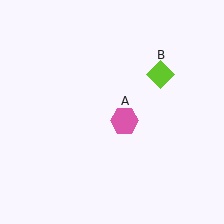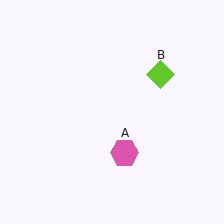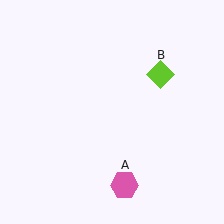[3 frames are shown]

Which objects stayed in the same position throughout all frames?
Lime diamond (object B) remained stationary.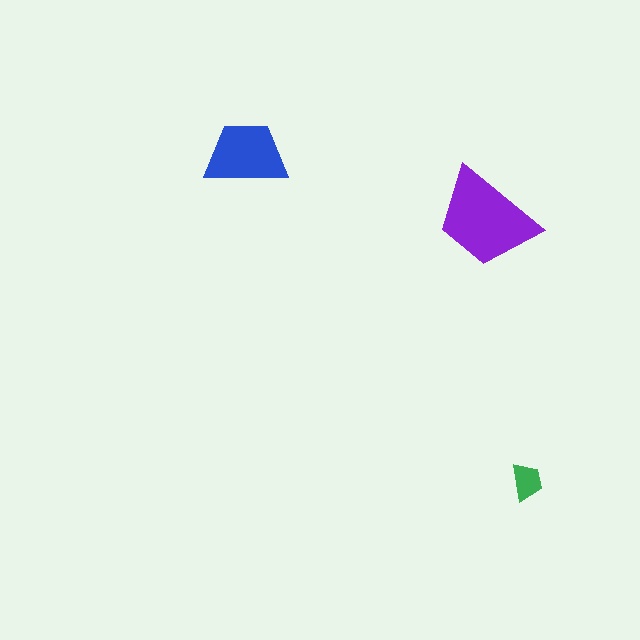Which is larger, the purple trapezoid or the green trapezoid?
The purple one.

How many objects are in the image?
There are 3 objects in the image.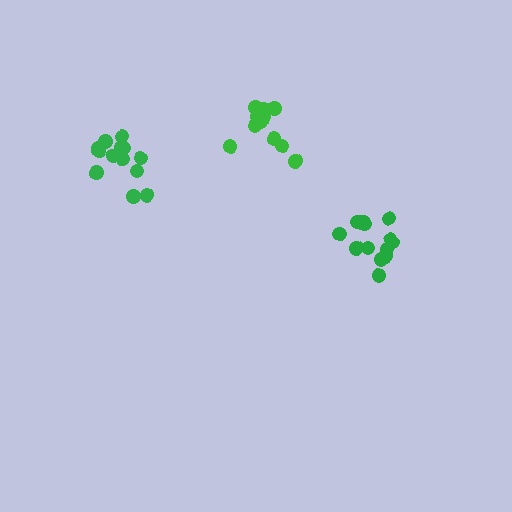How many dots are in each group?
Group 1: 14 dots, Group 2: 11 dots, Group 3: 13 dots (38 total).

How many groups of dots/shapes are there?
There are 3 groups.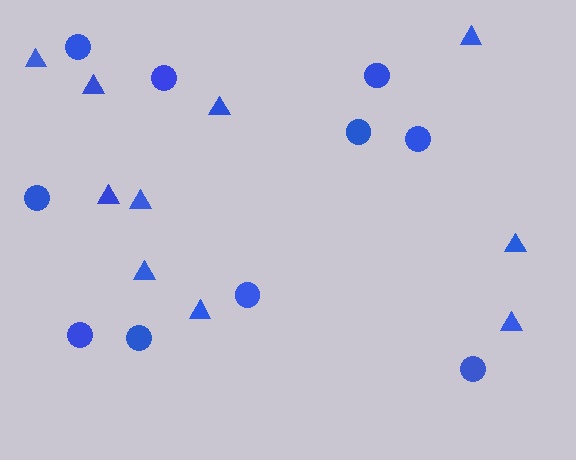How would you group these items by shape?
There are 2 groups: one group of circles (10) and one group of triangles (10).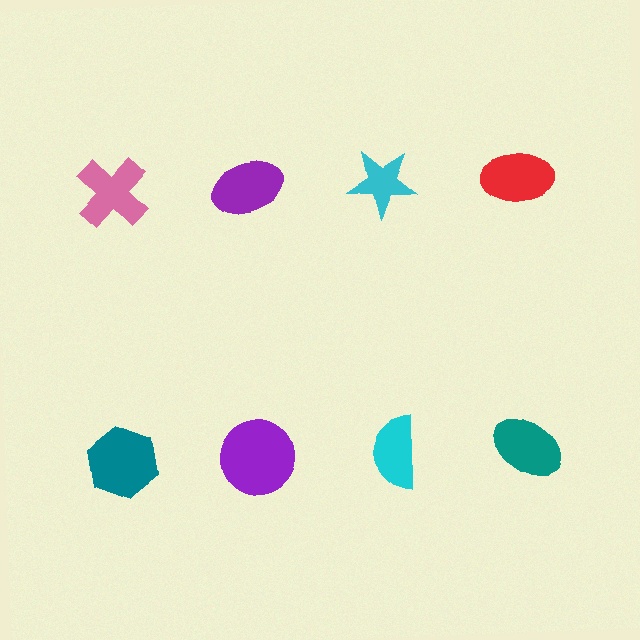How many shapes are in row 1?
4 shapes.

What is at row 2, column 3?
A cyan semicircle.